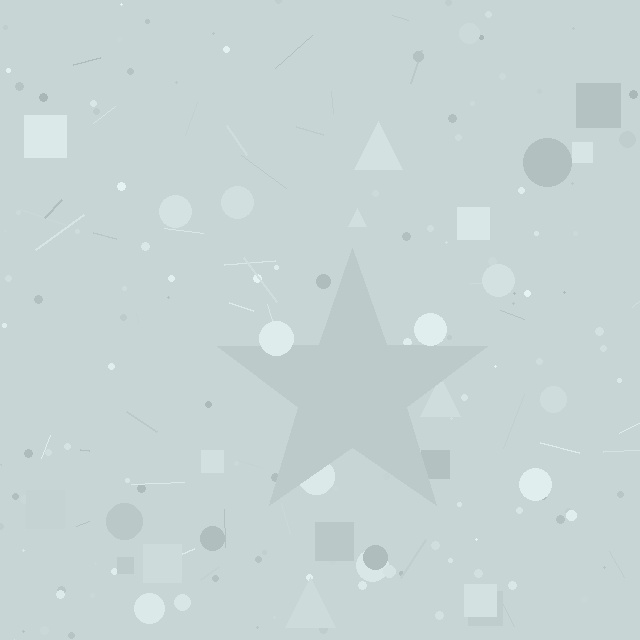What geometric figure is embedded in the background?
A star is embedded in the background.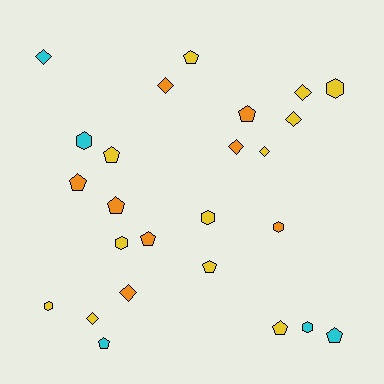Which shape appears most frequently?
Pentagon, with 10 objects.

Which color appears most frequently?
Yellow, with 12 objects.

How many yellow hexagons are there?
There are 4 yellow hexagons.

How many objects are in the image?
There are 25 objects.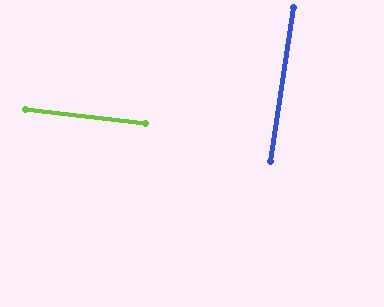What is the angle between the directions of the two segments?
Approximately 88 degrees.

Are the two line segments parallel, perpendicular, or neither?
Perpendicular — they meet at approximately 88°.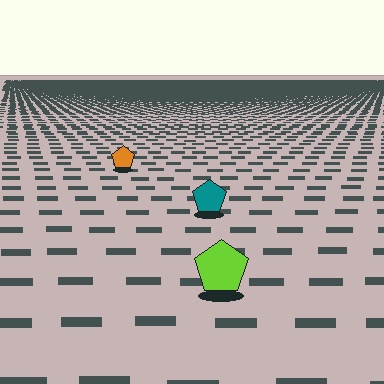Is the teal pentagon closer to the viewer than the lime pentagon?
No. The lime pentagon is closer — you can tell from the texture gradient: the ground texture is coarser near it.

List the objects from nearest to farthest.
From nearest to farthest: the lime pentagon, the teal pentagon, the orange pentagon.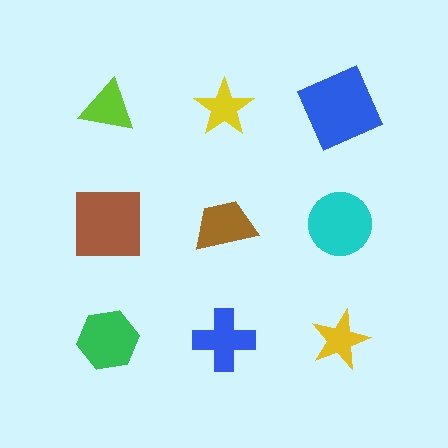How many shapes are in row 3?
3 shapes.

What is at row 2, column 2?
A brown trapezoid.